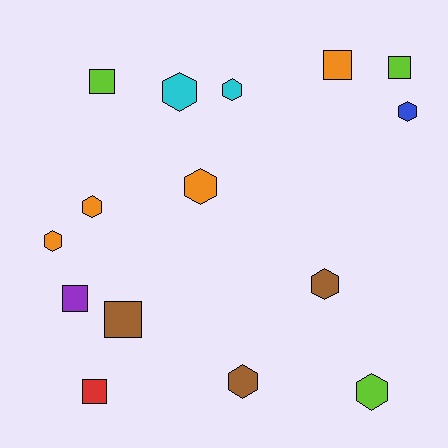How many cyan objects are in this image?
There are 2 cyan objects.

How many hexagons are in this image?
There are 9 hexagons.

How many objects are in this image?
There are 15 objects.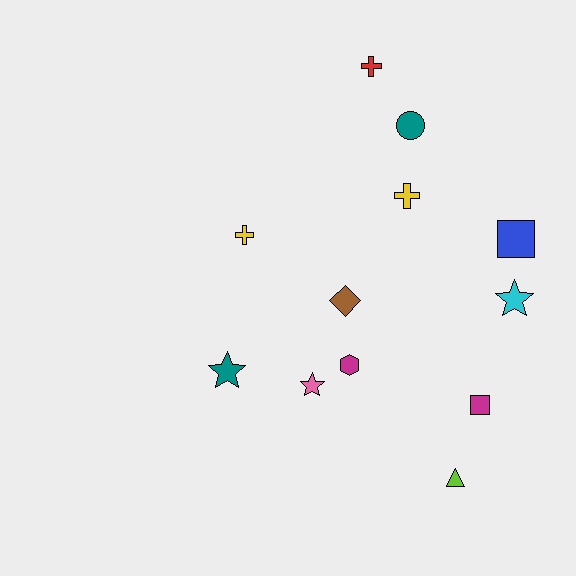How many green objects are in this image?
There are no green objects.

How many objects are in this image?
There are 12 objects.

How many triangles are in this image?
There is 1 triangle.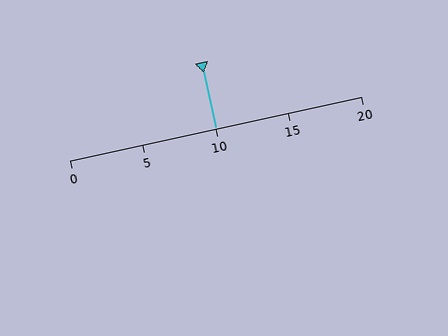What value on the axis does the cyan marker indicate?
The marker indicates approximately 10.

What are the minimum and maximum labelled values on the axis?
The axis runs from 0 to 20.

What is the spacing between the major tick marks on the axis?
The major ticks are spaced 5 apart.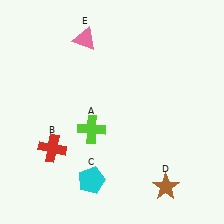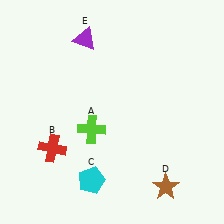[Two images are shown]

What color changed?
The triangle (E) changed from pink in Image 1 to purple in Image 2.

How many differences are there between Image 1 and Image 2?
There is 1 difference between the two images.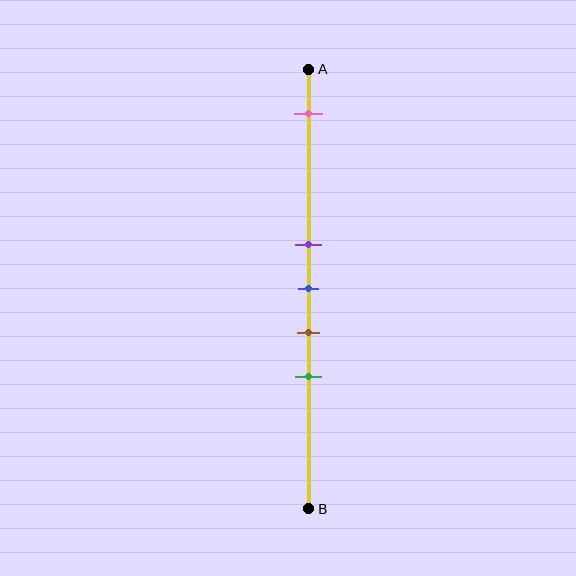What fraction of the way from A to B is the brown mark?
The brown mark is approximately 60% (0.6) of the way from A to B.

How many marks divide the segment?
There are 5 marks dividing the segment.